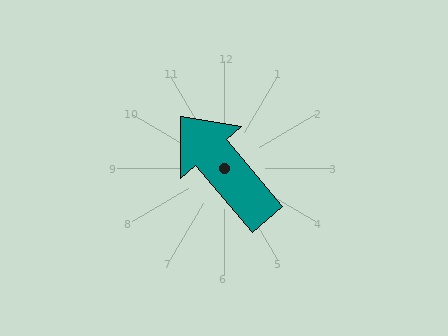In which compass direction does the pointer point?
Northwest.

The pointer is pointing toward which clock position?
Roughly 11 o'clock.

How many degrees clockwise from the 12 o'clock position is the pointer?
Approximately 320 degrees.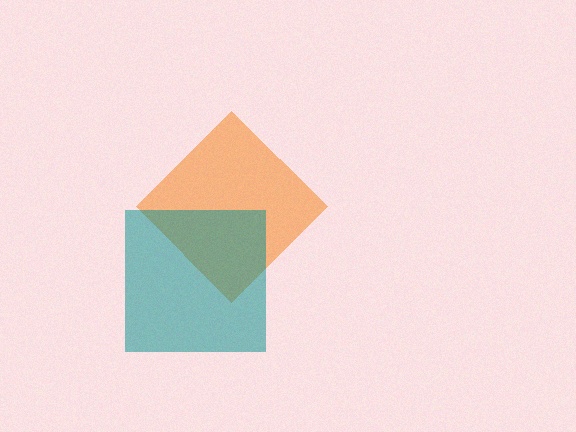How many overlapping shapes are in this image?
There are 2 overlapping shapes in the image.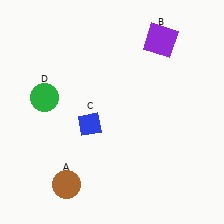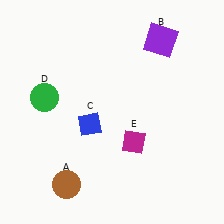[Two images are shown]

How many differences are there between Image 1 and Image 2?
There is 1 difference between the two images.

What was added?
A magenta diamond (E) was added in Image 2.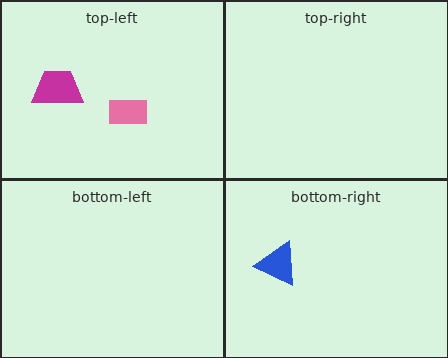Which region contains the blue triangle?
The bottom-right region.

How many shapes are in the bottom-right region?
1.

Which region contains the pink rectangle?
The top-left region.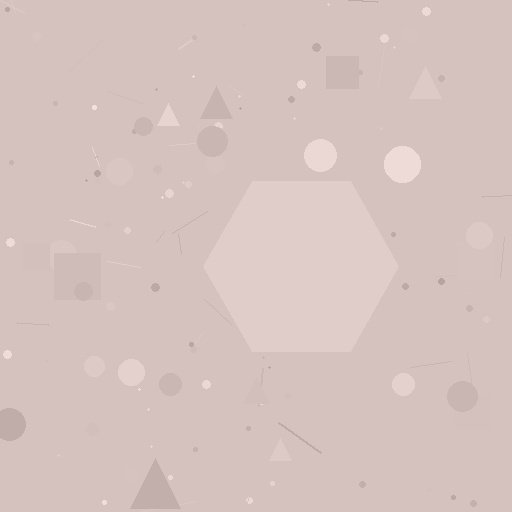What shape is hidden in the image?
A hexagon is hidden in the image.